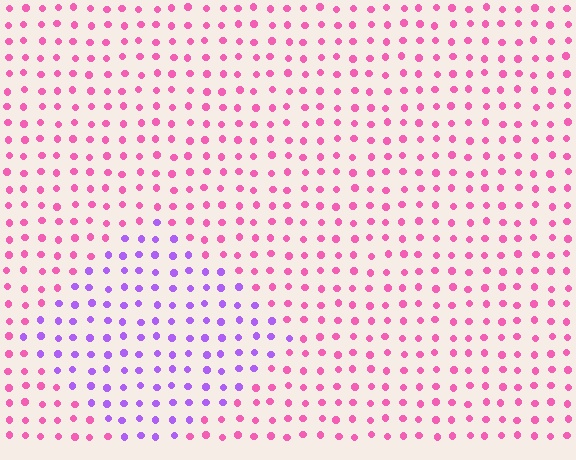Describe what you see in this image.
The image is filled with small pink elements in a uniform arrangement. A diamond-shaped region is visible where the elements are tinted to a slightly different hue, forming a subtle color boundary.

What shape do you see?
I see a diamond.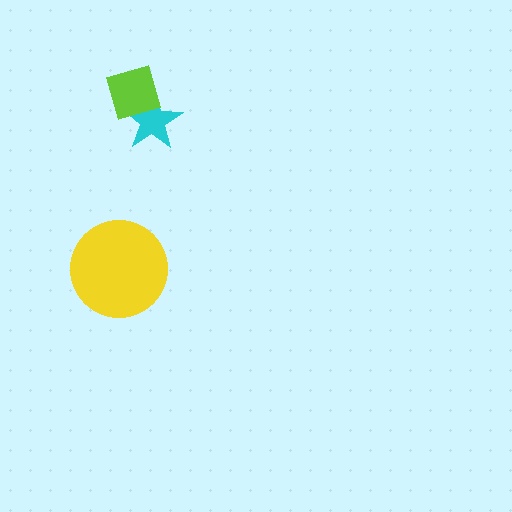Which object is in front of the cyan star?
The lime diamond is in front of the cyan star.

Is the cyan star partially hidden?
Yes, it is partially covered by another shape.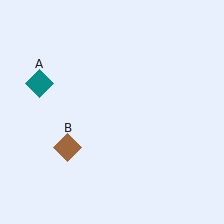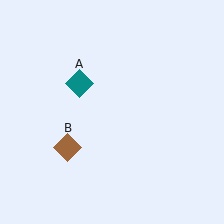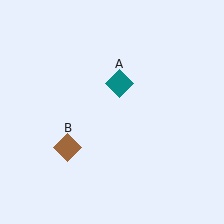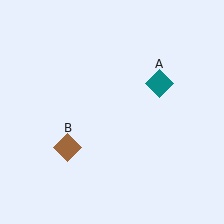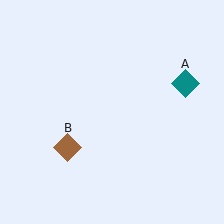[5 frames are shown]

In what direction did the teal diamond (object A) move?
The teal diamond (object A) moved right.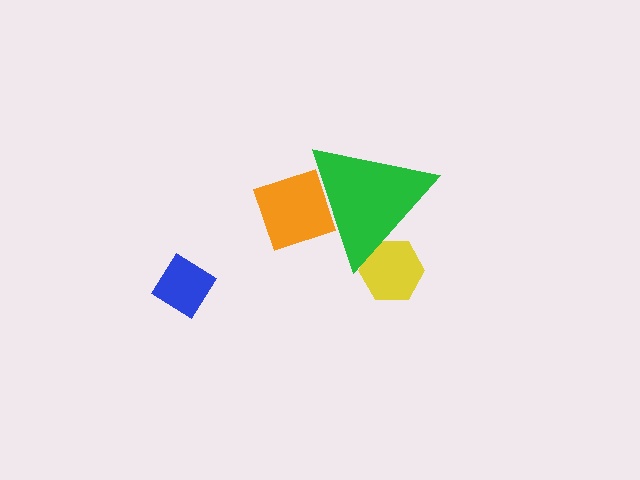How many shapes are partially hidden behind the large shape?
3 shapes are partially hidden.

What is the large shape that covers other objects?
A green triangle.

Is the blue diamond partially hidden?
No, the blue diamond is fully visible.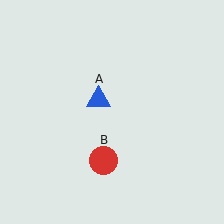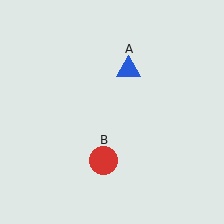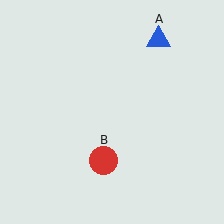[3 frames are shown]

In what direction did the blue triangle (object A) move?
The blue triangle (object A) moved up and to the right.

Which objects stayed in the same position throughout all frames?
Red circle (object B) remained stationary.